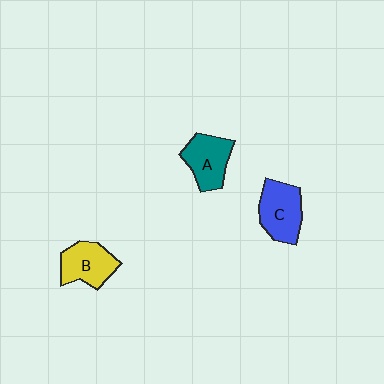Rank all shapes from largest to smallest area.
From largest to smallest: C (blue), A (teal), B (yellow).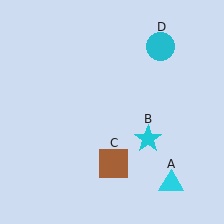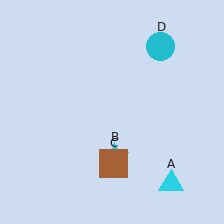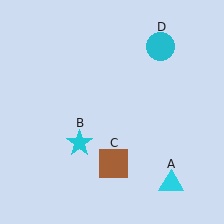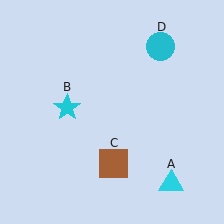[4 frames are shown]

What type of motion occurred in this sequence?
The cyan star (object B) rotated clockwise around the center of the scene.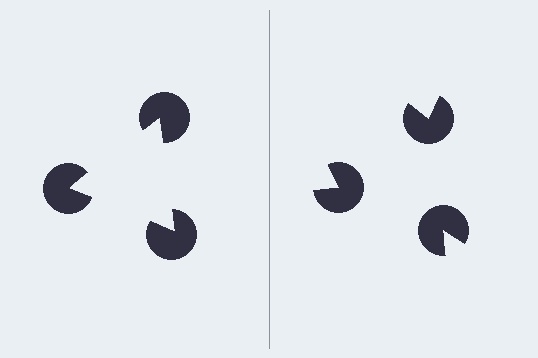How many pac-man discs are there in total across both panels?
6 — 3 on each side.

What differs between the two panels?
The pac-man discs are positioned identically on both sides; only the wedge orientations differ. On the left they align to a triangle; on the right they are misaligned.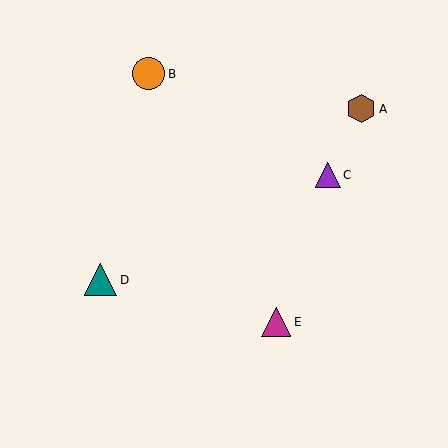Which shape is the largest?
The teal triangle (labeled D) is the largest.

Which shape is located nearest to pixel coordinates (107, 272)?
The teal triangle (labeled D) at (100, 280) is nearest to that location.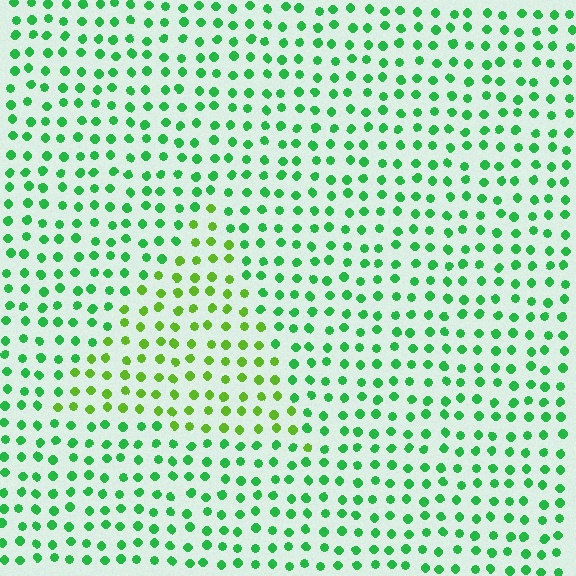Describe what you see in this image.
The image is filled with small green elements in a uniform arrangement. A triangle-shaped region is visible where the elements are tinted to a slightly different hue, forming a subtle color boundary.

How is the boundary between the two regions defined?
The boundary is defined purely by a slight shift in hue (about 36 degrees). Spacing, size, and orientation are identical on both sides.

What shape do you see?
I see a triangle.